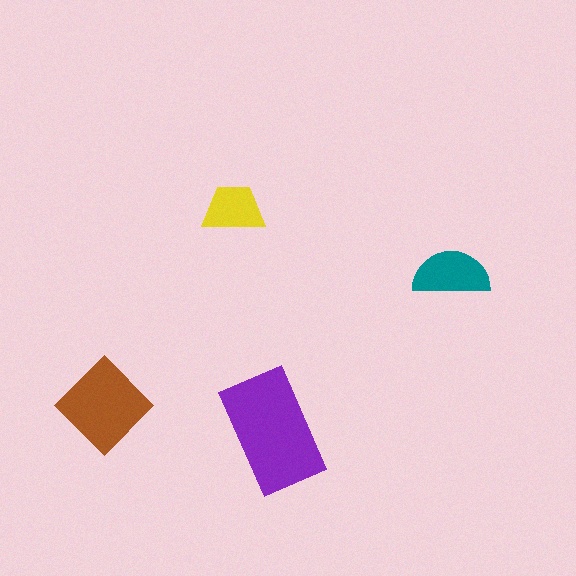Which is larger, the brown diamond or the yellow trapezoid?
The brown diamond.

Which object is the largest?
The purple rectangle.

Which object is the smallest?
The yellow trapezoid.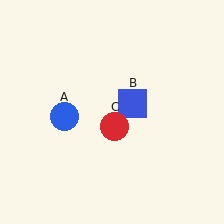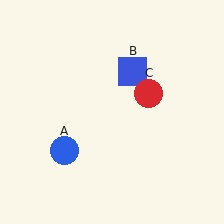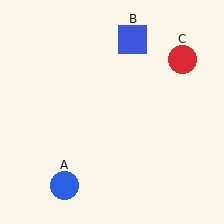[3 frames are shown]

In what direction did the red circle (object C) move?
The red circle (object C) moved up and to the right.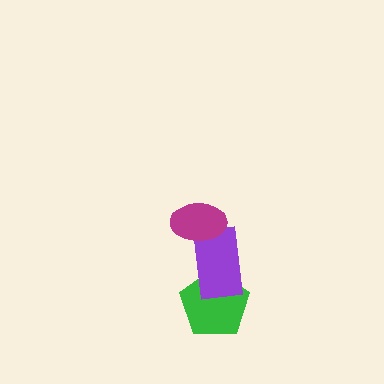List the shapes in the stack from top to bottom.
From top to bottom: the magenta ellipse, the purple rectangle, the green pentagon.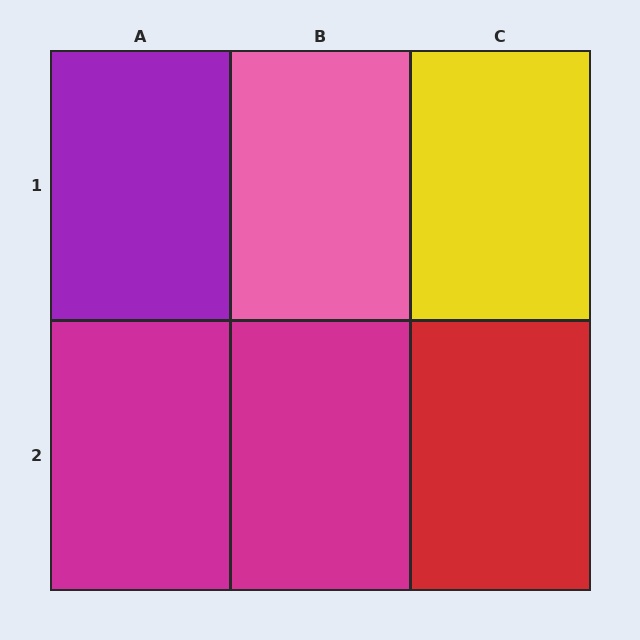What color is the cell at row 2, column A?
Magenta.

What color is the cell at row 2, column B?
Magenta.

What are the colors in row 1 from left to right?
Purple, pink, yellow.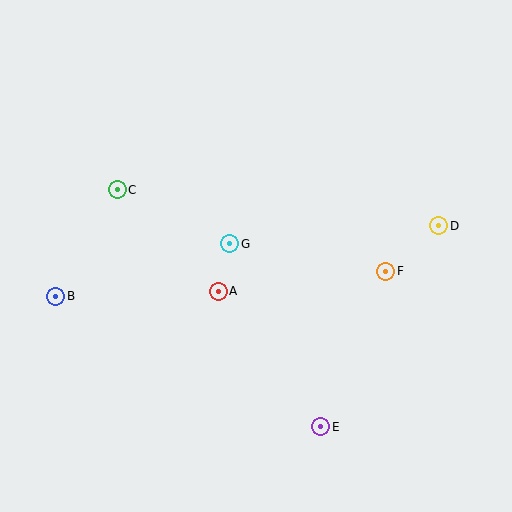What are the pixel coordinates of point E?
Point E is at (321, 427).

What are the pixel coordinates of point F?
Point F is at (386, 271).